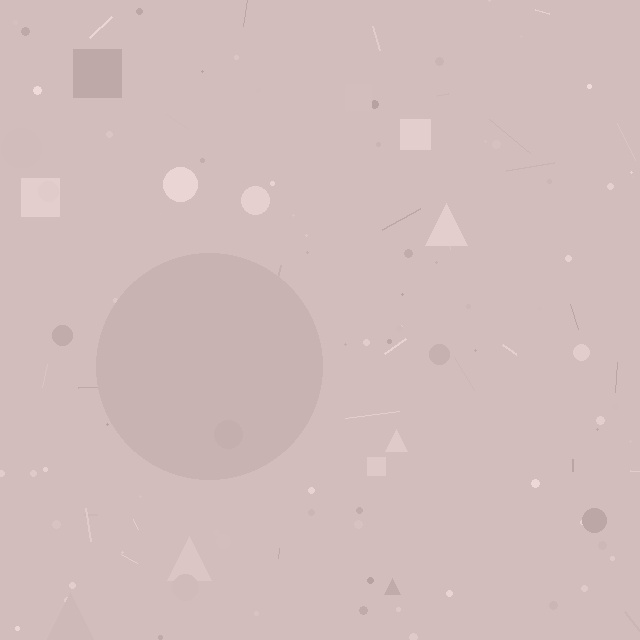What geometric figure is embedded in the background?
A circle is embedded in the background.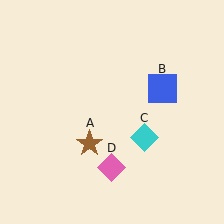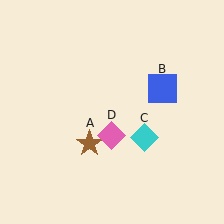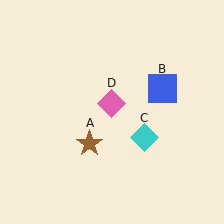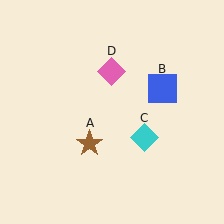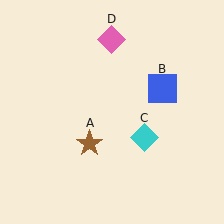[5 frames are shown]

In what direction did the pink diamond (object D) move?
The pink diamond (object D) moved up.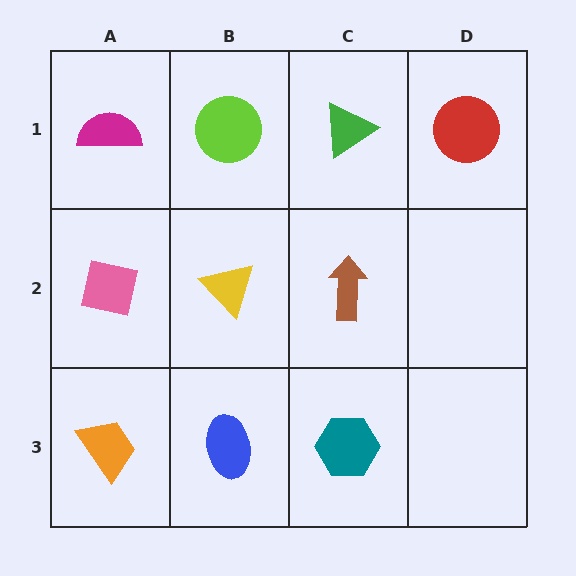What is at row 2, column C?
A brown arrow.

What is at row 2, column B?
A yellow triangle.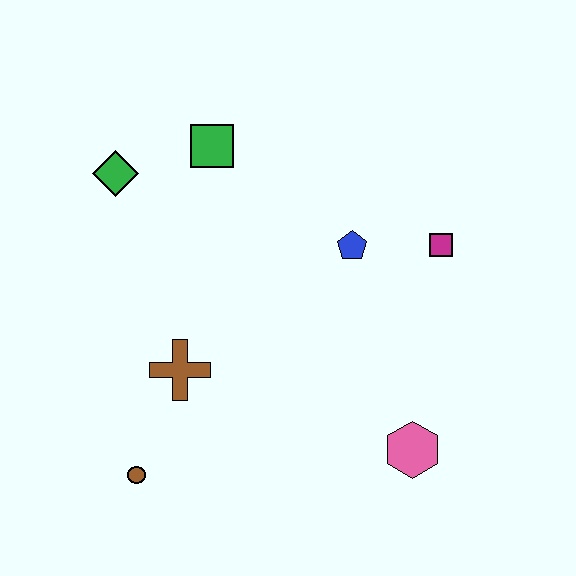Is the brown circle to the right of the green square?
No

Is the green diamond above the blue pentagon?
Yes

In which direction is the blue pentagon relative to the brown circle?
The blue pentagon is above the brown circle.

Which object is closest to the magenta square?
The blue pentagon is closest to the magenta square.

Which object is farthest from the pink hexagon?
The green diamond is farthest from the pink hexagon.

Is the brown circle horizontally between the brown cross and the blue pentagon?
No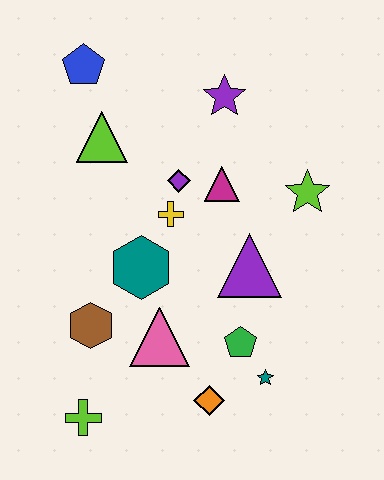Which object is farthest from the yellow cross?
The lime cross is farthest from the yellow cross.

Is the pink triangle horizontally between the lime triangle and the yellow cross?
Yes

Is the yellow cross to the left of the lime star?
Yes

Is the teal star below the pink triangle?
Yes